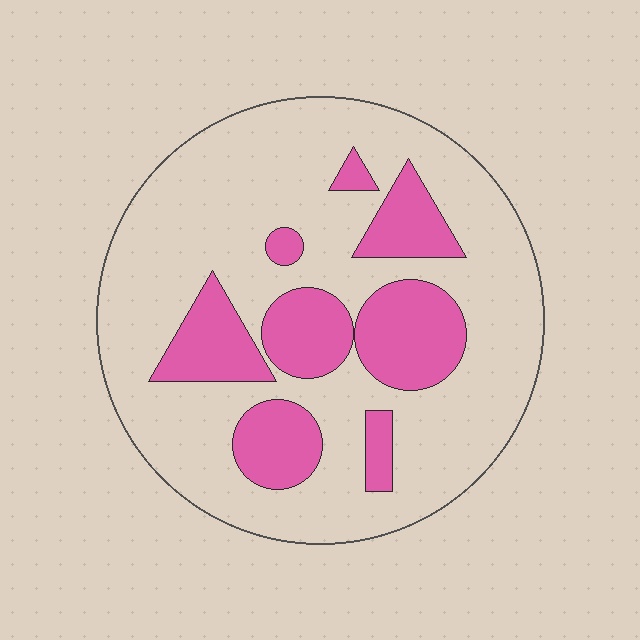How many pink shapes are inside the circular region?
8.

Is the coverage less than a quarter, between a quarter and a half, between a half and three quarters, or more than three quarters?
Between a quarter and a half.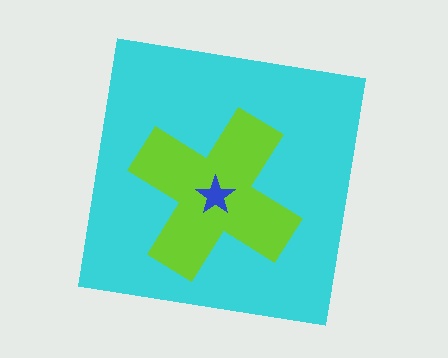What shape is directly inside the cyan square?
The lime cross.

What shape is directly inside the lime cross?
The blue star.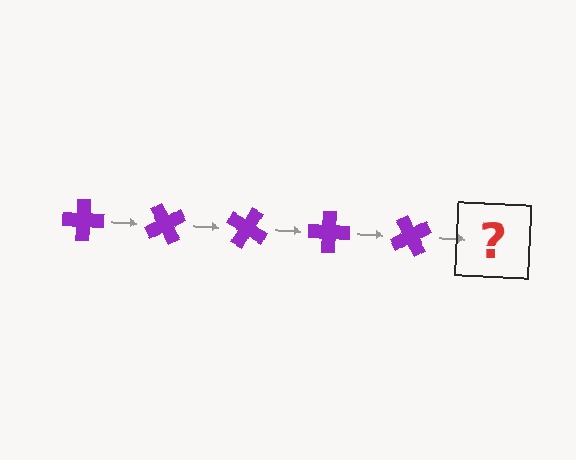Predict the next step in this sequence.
The next step is a purple cross rotated 300 degrees.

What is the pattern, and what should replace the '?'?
The pattern is that the cross rotates 60 degrees each step. The '?' should be a purple cross rotated 300 degrees.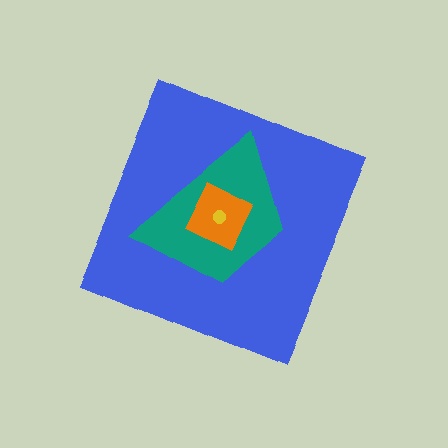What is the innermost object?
The yellow circle.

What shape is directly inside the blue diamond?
The teal trapezoid.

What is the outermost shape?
The blue diamond.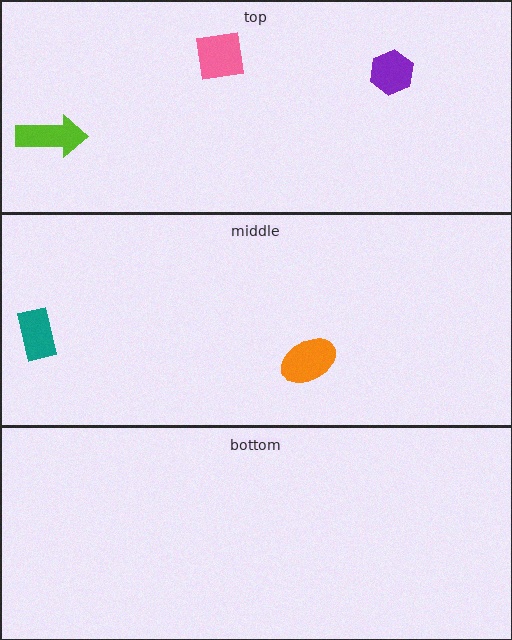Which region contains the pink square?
The top region.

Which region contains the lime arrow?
The top region.